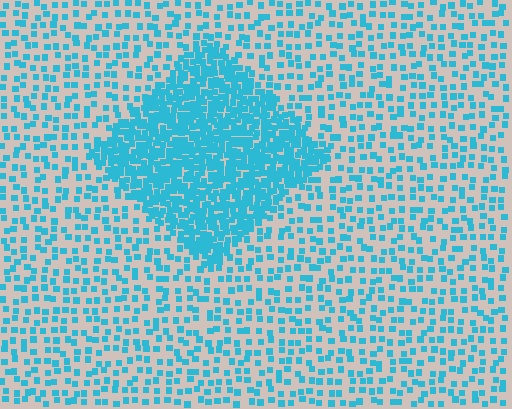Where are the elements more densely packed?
The elements are more densely packed inside the diamond boundary.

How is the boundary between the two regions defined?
The boundary is defined by a change in element density (approximately 3.0x ratio). All elements are the same color, size, and shape.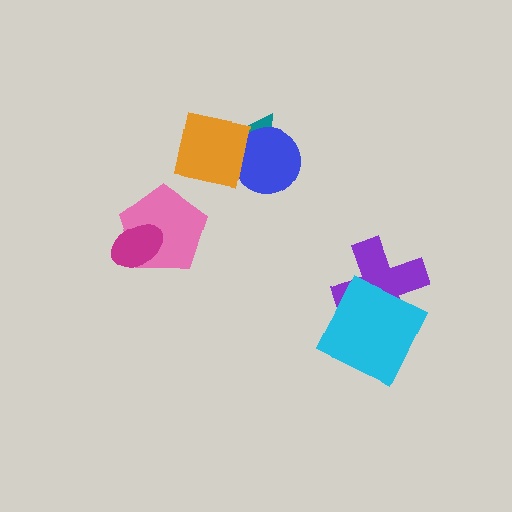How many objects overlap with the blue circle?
2 objects overlap with the blue circle.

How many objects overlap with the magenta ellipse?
1 object overlaps with the magenta ellipse.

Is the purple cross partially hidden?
Yes, it is partially covered by another shape.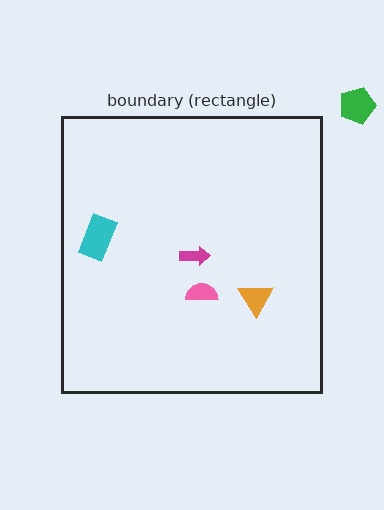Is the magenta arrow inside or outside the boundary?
Inside.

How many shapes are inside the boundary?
4 inside, 1 outside.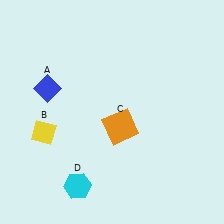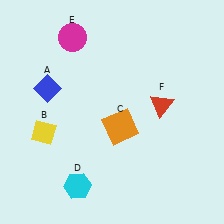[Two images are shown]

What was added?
A magenta circle (E), a red triangle (F) were added in Image 2.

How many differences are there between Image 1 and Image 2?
There are 2 differences between the two images.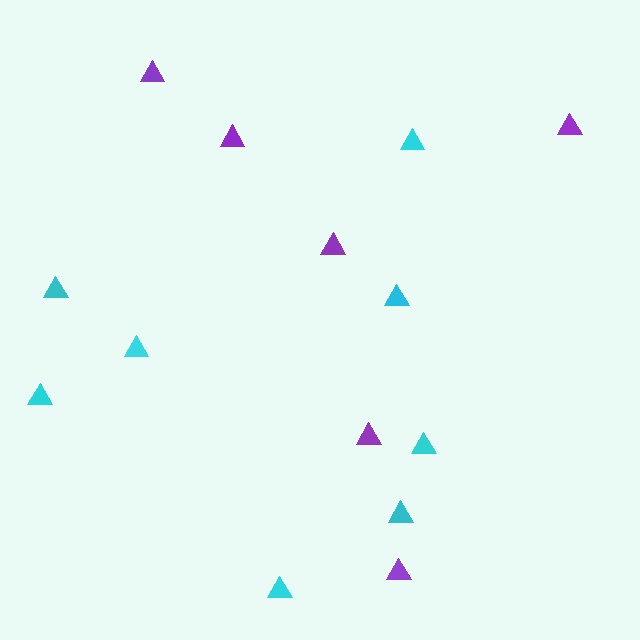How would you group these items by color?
There are 2 groups: one group of purple triangles (6) and one group of cyan triangles (8).